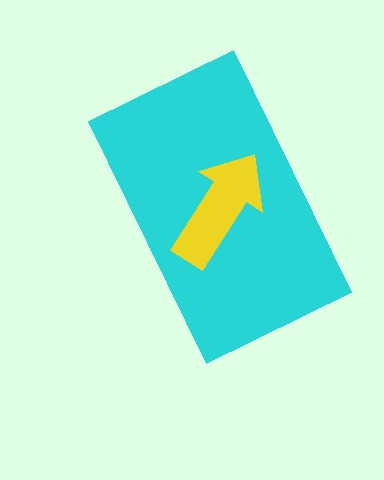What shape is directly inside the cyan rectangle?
The yellow arrow.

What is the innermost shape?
The yellow arrow.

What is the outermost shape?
The cyan rectangle.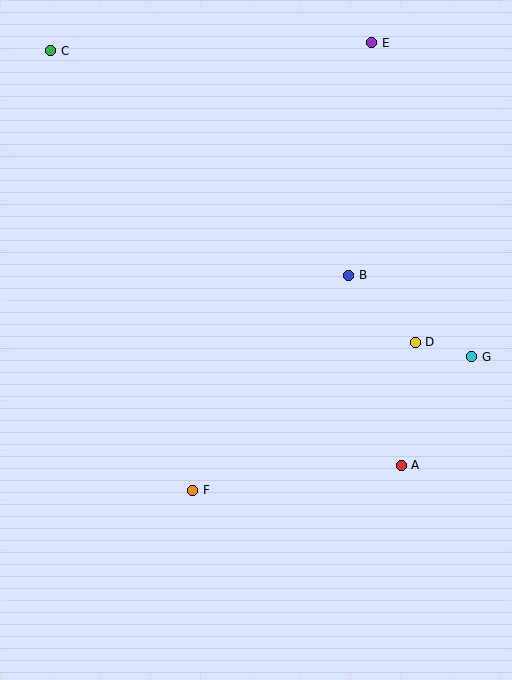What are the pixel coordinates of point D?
Point D is at (415, 342).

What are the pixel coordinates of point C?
Point C is at (51, 51).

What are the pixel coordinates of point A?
Point A is at (401, 465).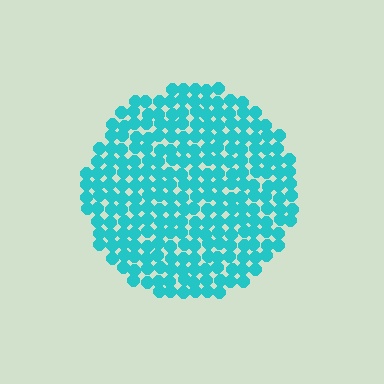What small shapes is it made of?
It is made of small circles.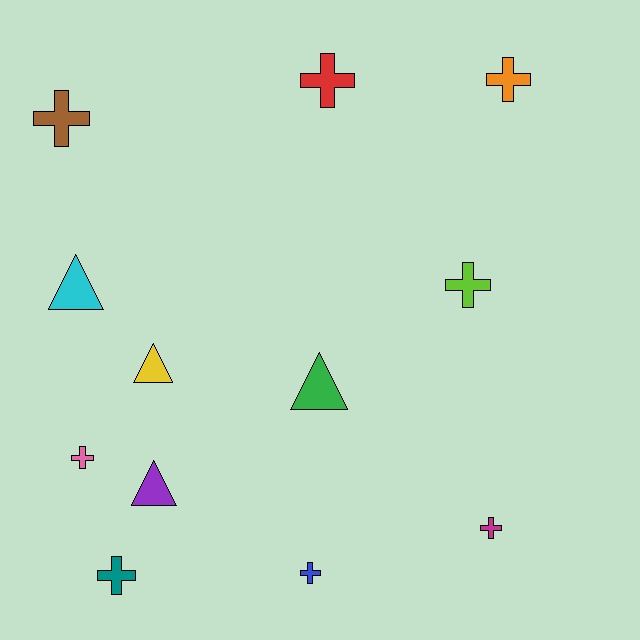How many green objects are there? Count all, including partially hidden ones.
There is 1 green object.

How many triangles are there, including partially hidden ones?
There are 4 triangles.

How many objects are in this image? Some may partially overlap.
There are 12 objects.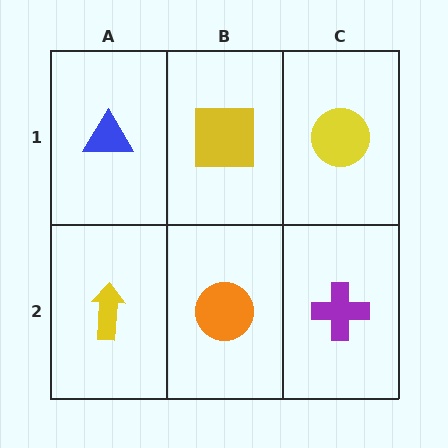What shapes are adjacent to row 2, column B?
A yellow square (row 1, column B), a yellow arrow (row 2, column A), a purple cross (row 2, column C).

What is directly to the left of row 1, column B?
A blue triangle.